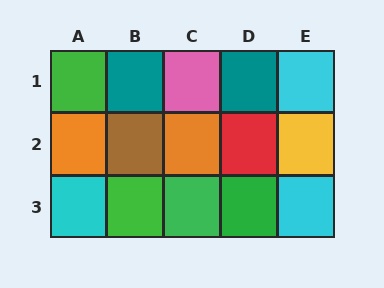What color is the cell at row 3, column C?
Green.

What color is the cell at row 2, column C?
Orange.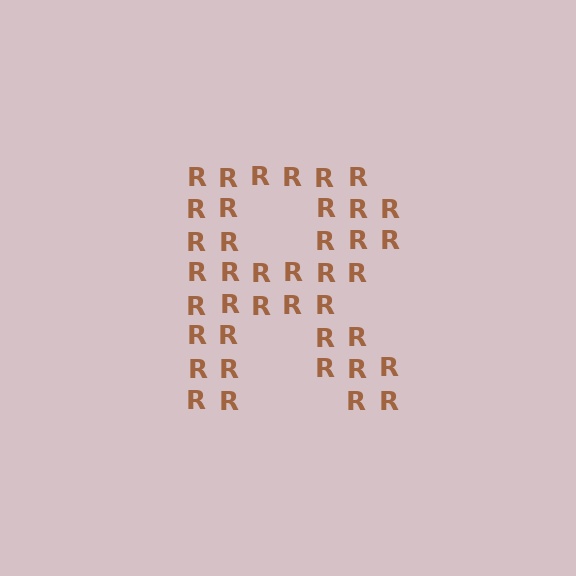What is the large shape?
The large shape is the letter R.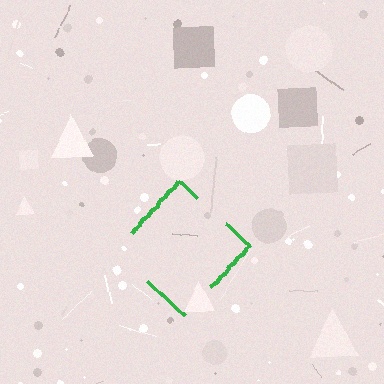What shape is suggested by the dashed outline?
The dashed outline suggests a diamond.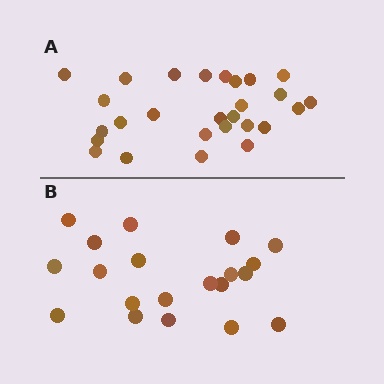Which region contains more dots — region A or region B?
Region A (the top region) has more dots.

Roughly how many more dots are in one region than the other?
Region A has roughly 8 or so more dots than region B.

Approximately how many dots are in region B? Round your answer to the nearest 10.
About 20 dots.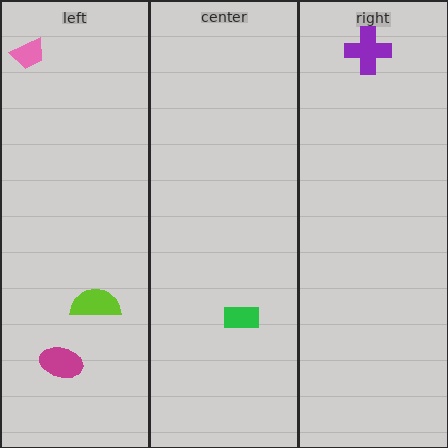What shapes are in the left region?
The pink trapezoid, the lime semicircle, the magenta ellipse.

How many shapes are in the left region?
3.